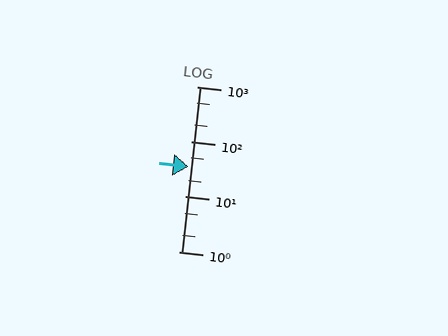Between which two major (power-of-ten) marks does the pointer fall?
The pointer is between 10 and 100.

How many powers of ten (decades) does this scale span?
The scale spans 3 decades, from 1 to 1000.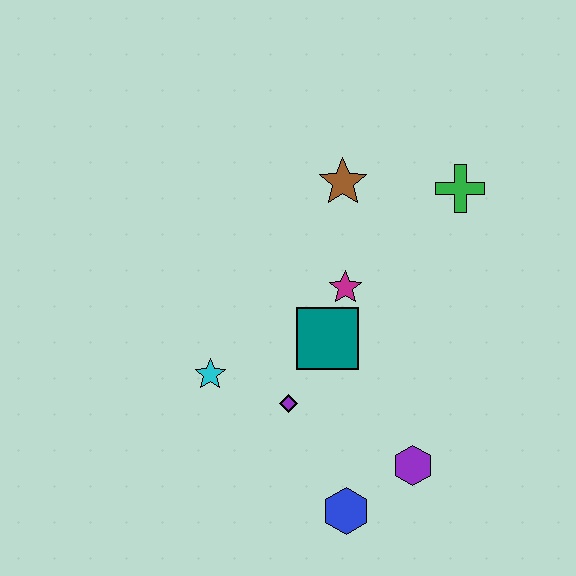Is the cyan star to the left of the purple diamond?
Yes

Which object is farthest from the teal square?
The green cross is farthest from the teal square.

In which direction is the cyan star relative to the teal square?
The cyan star is to the left of the teal square.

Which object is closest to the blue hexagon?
The purple hexagon is closest to the blue hexagon.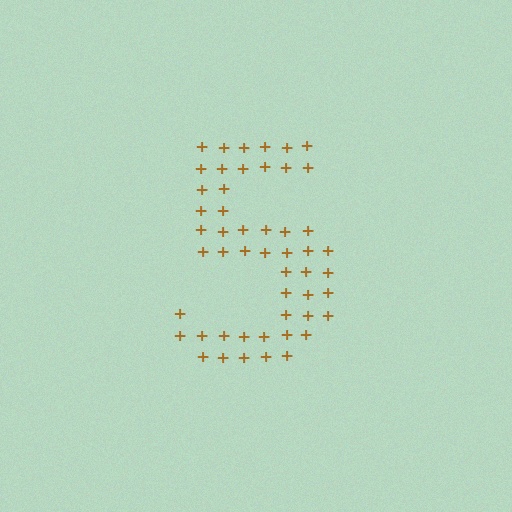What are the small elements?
The small elements are plus signs.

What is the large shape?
The large shape is the digit 5.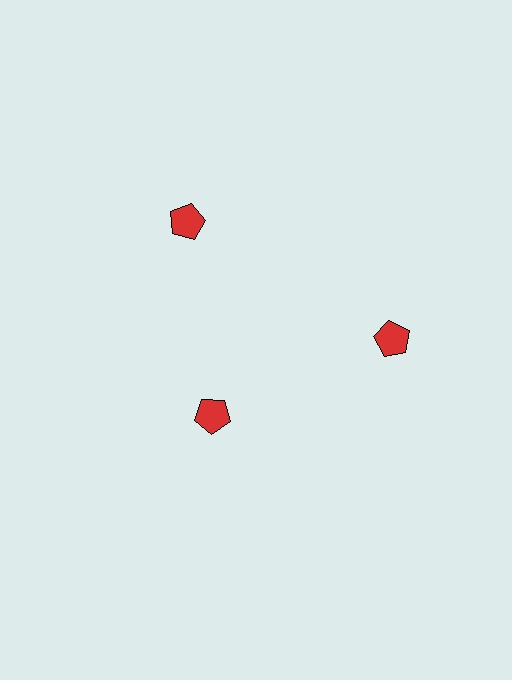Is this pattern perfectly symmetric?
No. The 3 red pentagons are arranged in a ring, but one element near the 7 o'clock position is pulled inward toward the center, breaking the 3-fold rotational symmetry.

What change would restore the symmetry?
The symmetry would be restored by moving it outward, back onto the ring so that all 3 pentagons sit at equal angles and equal distance from the center.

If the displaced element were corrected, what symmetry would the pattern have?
It would have 3-fold rotational symmetry — the pattern would map onto itself every 120 degrees.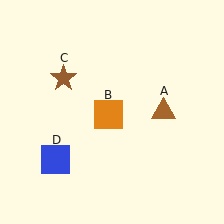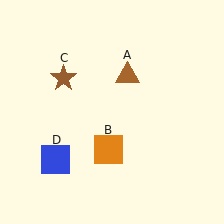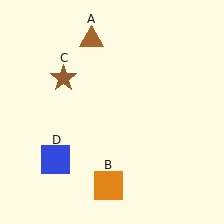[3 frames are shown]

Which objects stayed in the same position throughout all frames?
Brown star (object C) and blue square (object D) remained stationary.